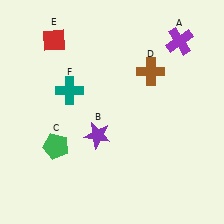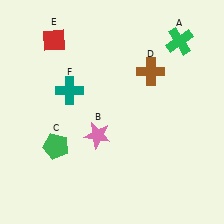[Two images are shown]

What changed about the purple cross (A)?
In Image 1, A is purple. In Image 2, it changed to green.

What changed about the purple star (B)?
In Image 1, B is purple. In Image 2, it changed to pink.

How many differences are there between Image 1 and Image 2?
There are 2 differences between the two images.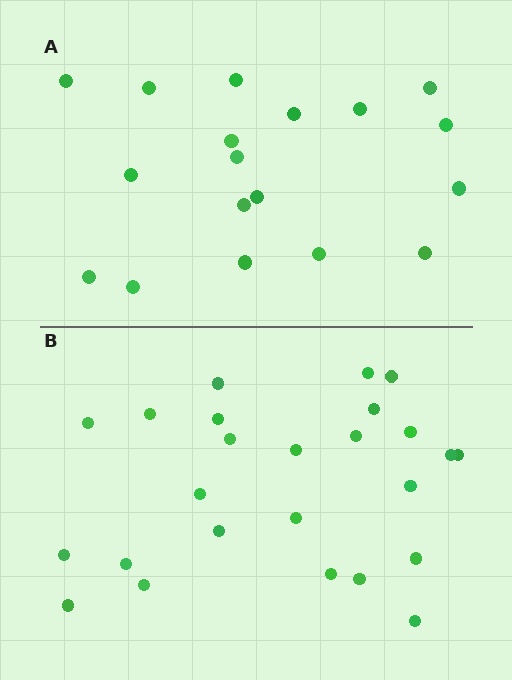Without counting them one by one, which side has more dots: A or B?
Region B (the bottom region) has more dots.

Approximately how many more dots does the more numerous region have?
Region B has roughly 8 or so more dots than region A.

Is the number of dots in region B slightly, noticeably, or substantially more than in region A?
Region B has noticeably more, but not dramatically so. The ratio is roughly 1.4 to 1.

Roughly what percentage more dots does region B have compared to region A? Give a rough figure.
About 40% more.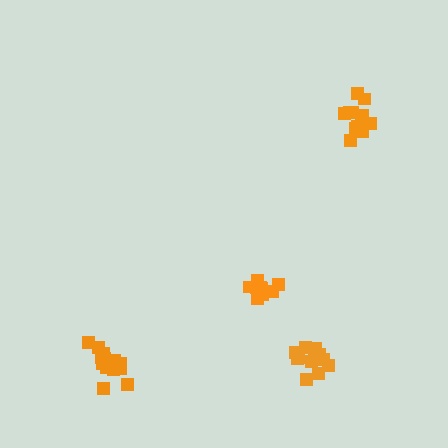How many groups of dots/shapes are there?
There are 4 groups.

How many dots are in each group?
Group 1: 15 dots, Group 2: 12 dots, Group 3: 10 dots, Group 4: 12 dots (49 total).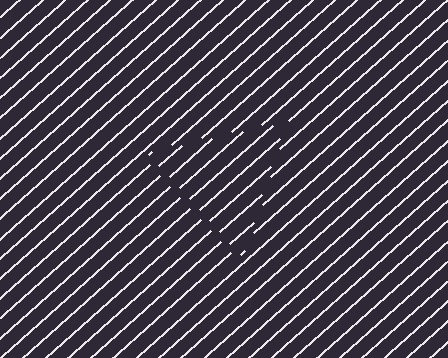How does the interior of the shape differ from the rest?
The interior of the shape contains the same grating, shifted by half a period — the contour is defined by the phase discontinuity where line-ends from the inner and outer gratings abut.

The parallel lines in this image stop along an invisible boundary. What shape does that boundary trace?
An illusory triangle. The interior of the shape contains the same grating, shifted by half a period — the contour is defined by the phase discontinuity where line-ends from the inner and outer gratings abut.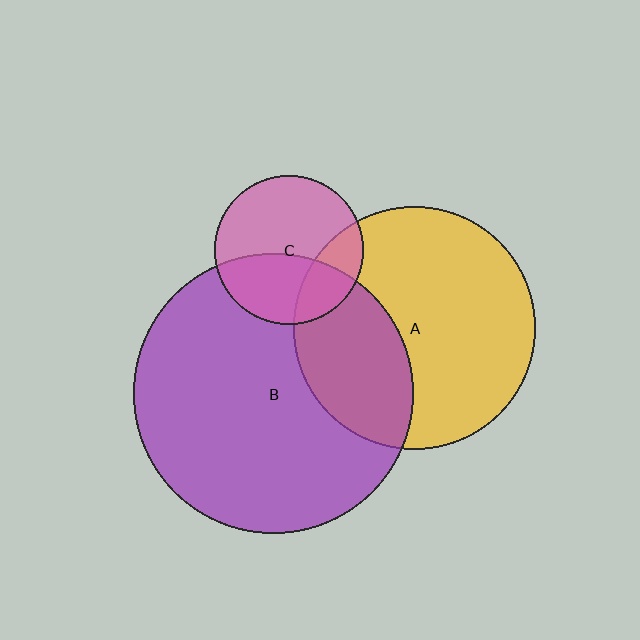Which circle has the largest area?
Circle B (purple).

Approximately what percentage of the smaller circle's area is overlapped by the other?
Approximately 25%.